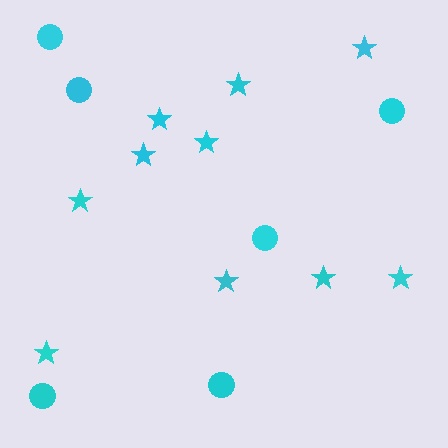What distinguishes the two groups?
There are 2 groups: one group of stars (10) and one group of circles (6).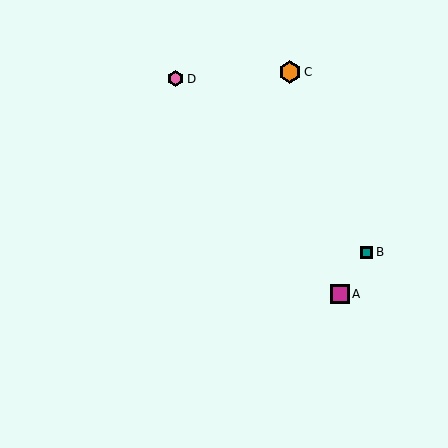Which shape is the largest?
The orange hexagon (labeled C) is the largest.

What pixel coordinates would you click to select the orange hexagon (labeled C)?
Click at (290, 72) to select the orange hexagon C.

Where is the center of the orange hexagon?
The center of the orange hexagon is at (290, 72).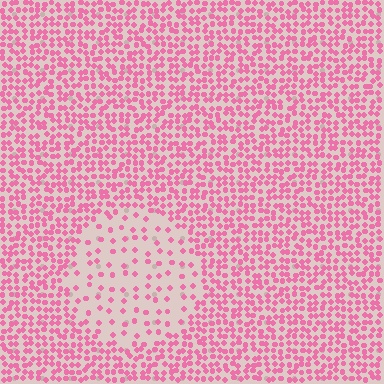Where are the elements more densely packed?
The elements are more densely packed outside the circle boundary.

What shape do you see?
I see a circle.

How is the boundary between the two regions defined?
The boundary is defined by a change in element density (approximately 2.8x ratio). All elements are the same color, size, and shape.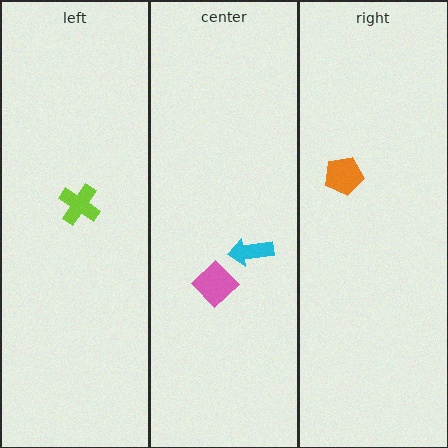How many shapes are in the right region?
1.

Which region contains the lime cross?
The left region.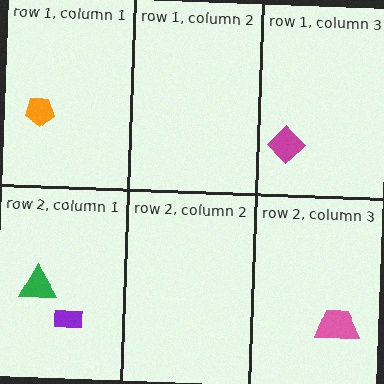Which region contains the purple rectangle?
The row 2, column 1 region.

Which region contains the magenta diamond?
The row 1, column 3 region.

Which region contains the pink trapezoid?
The row 2, column 3 region.